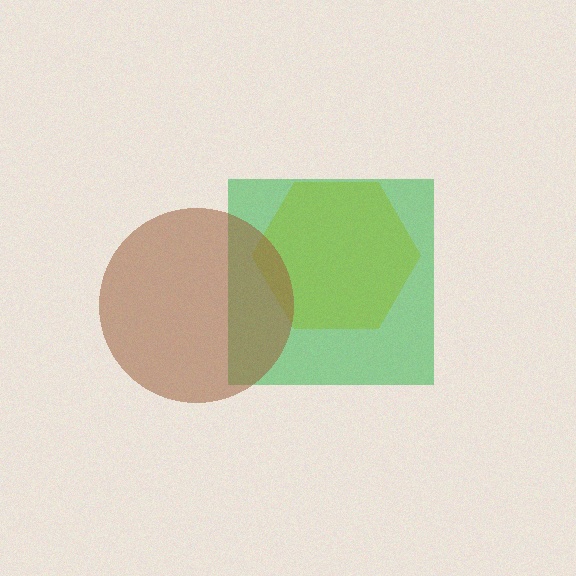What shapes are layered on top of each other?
The layered shapes are: a yellow hexagon, a green square, a brown circle.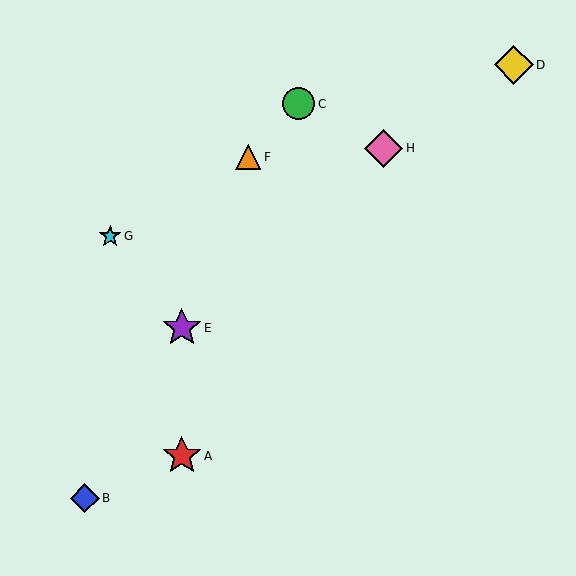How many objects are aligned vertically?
2 objects (A, E) are aligned vertically.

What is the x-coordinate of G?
Object G is at x≈110.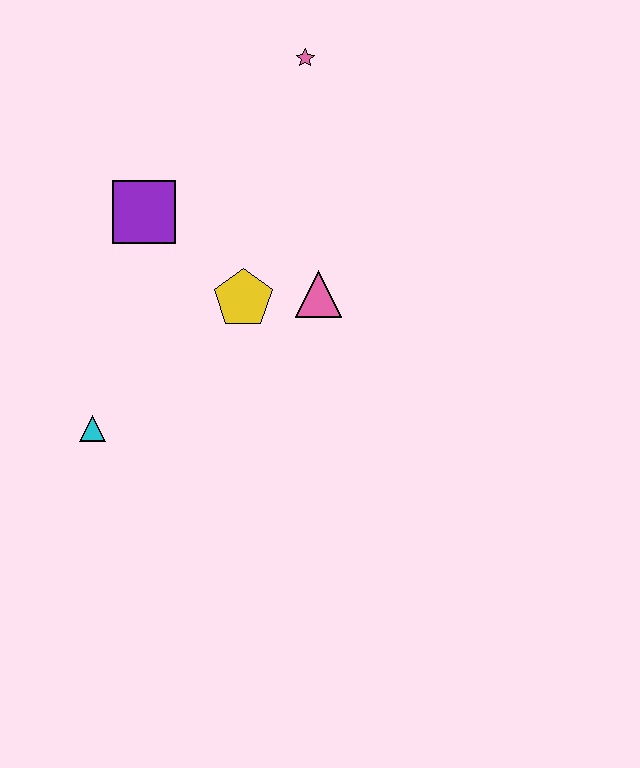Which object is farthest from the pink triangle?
The cyan triangle is farthest from the pink triangle.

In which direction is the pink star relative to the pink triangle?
The pink star is above the pink triangle.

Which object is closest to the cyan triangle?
The yellow pentagon is closest to the cyan triangle.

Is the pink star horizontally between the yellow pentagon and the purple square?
No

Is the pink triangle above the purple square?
No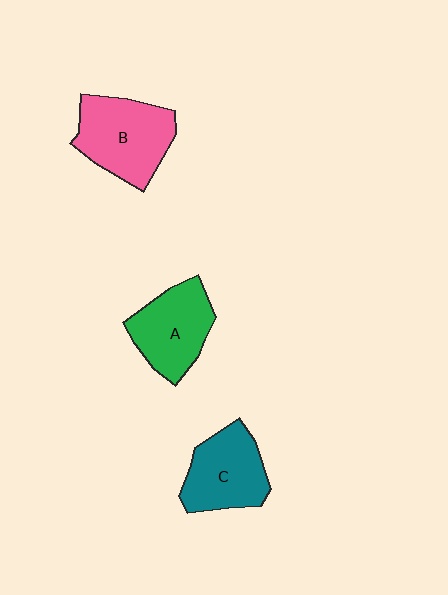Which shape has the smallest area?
Shape C (teal).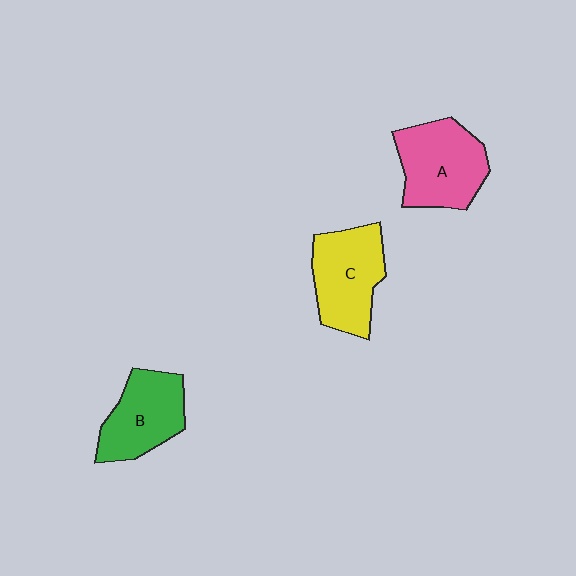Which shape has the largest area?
Shape A (pink).